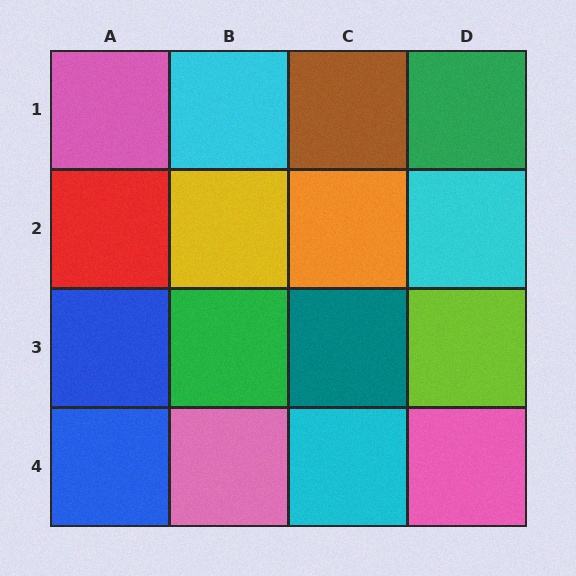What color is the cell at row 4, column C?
Cyan.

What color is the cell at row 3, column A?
Blue.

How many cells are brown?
1 cell is brown.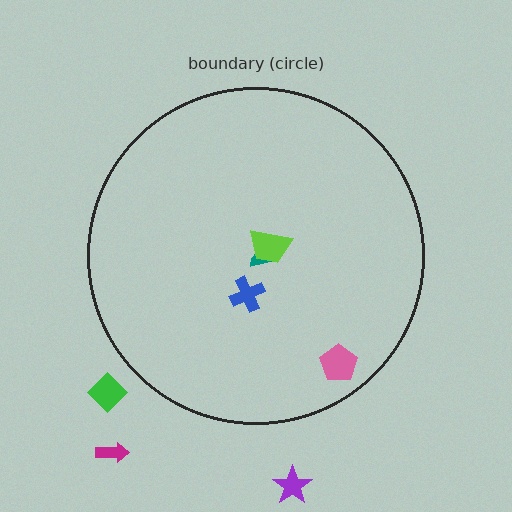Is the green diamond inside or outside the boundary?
Outside.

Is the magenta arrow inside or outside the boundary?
Outside.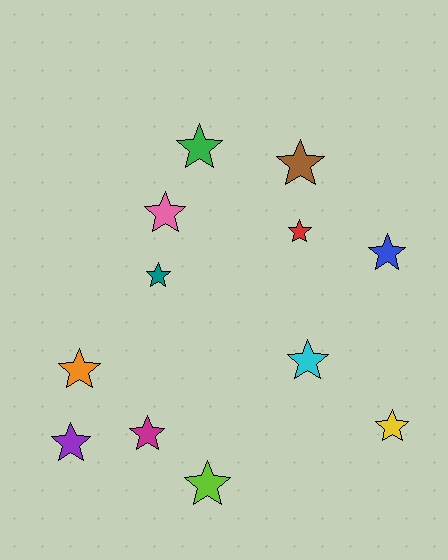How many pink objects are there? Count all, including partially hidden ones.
There is 1 pink object.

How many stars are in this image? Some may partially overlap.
There are 12 stars.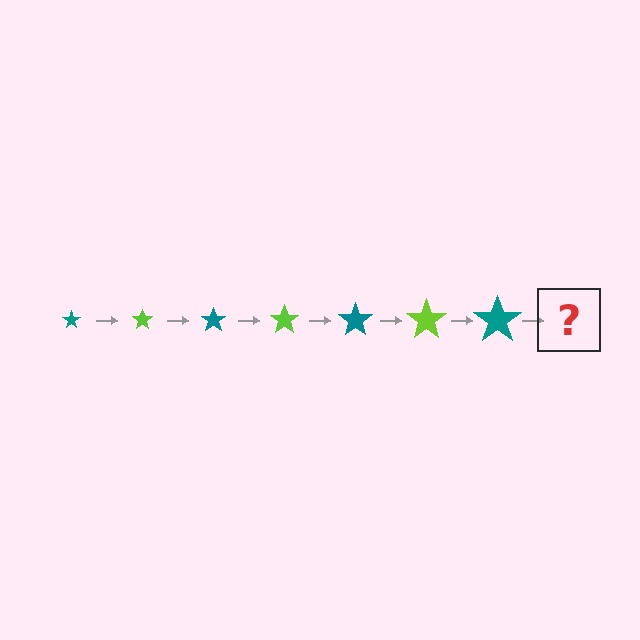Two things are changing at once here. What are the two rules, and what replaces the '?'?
The two rules are that the star grows larger each step and the color cycles through teal and lime. The '?' should be a lime star, larger than the previous one.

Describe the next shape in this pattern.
It should be a lime star, larger than the previous one.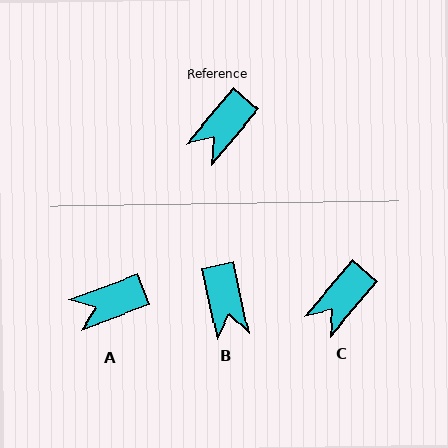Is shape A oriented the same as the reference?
No, it is off by about 29 degrees.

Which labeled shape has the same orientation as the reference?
C.